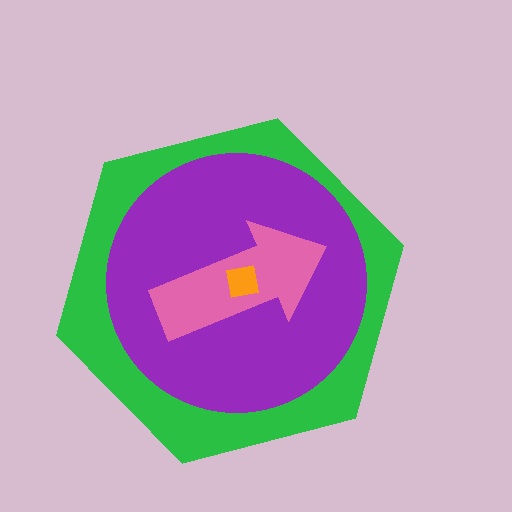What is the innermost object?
The orange square.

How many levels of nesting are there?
4.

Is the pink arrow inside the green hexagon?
Yes.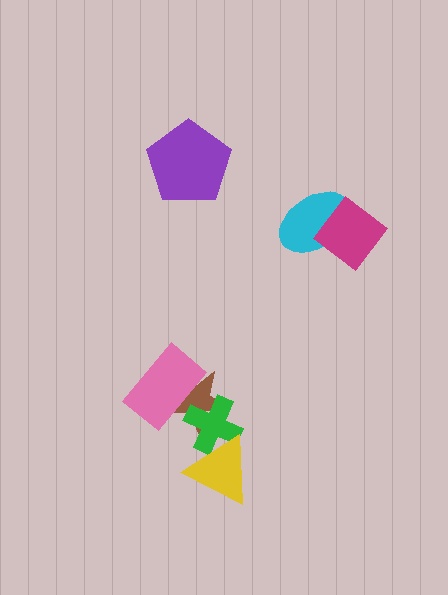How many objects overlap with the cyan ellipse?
1 object overlaps with the cyan ellipse.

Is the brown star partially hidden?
Yes, it is partially covered by another shape.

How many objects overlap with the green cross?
2 objects overlap with the green cross.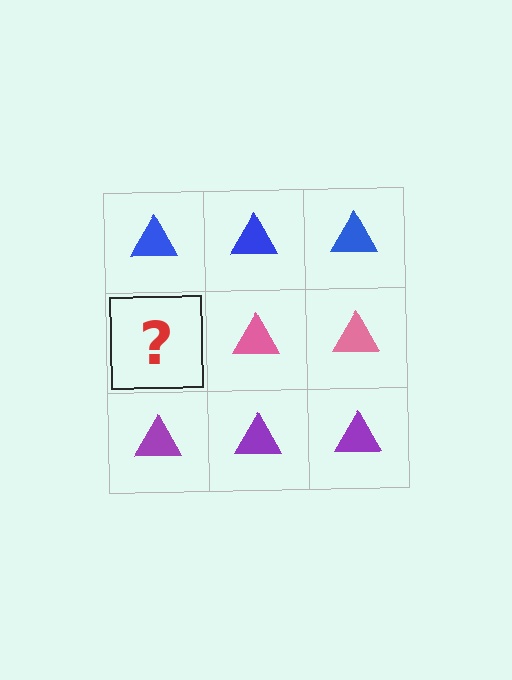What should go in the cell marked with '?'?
The missing cell should contain a pink triangle.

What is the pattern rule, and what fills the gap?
The rule is that each row has a consistent color. The gap should be filled with a pink triangle.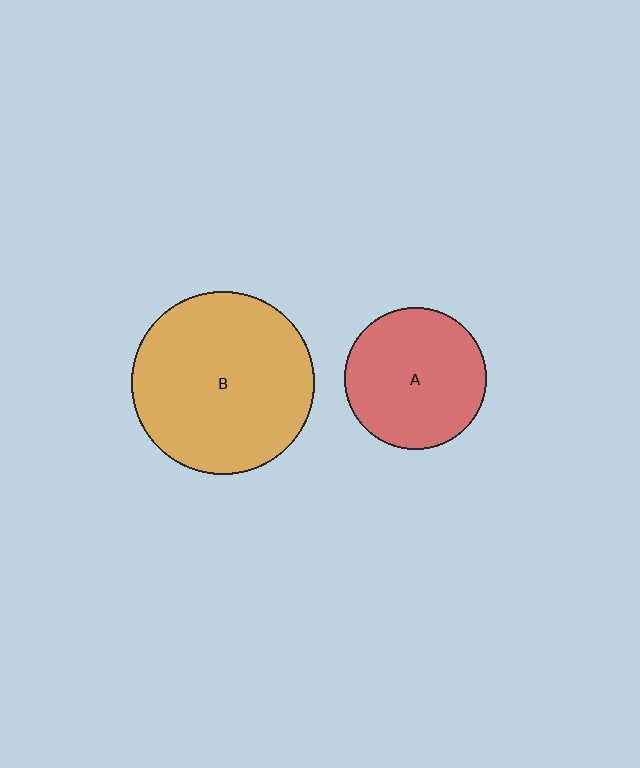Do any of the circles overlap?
No, none of the circles overlap.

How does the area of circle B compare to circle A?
Approximately 1.7 times.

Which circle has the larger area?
Circle B (orange).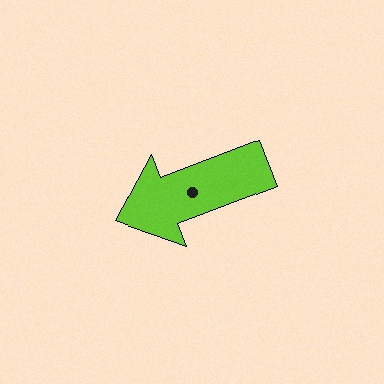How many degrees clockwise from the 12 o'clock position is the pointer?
Approximately 249 degrees.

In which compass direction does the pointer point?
West.